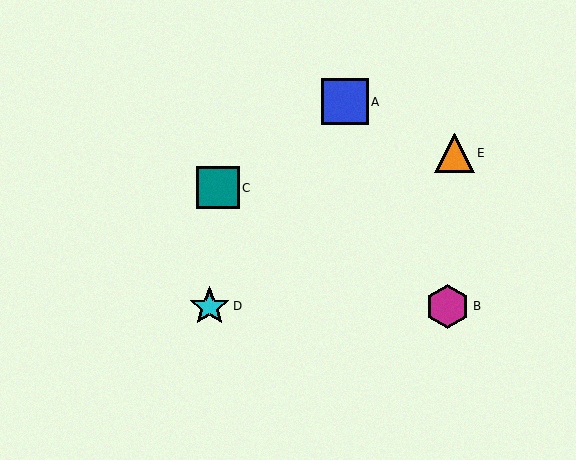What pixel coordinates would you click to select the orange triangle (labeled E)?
Click at (455, 153) to select the orange triangle E.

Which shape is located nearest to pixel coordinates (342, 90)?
The blue square (labeled A) at (345, 102) is nearest to that location.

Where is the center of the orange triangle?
The center of the orange triangle is at (455, 153).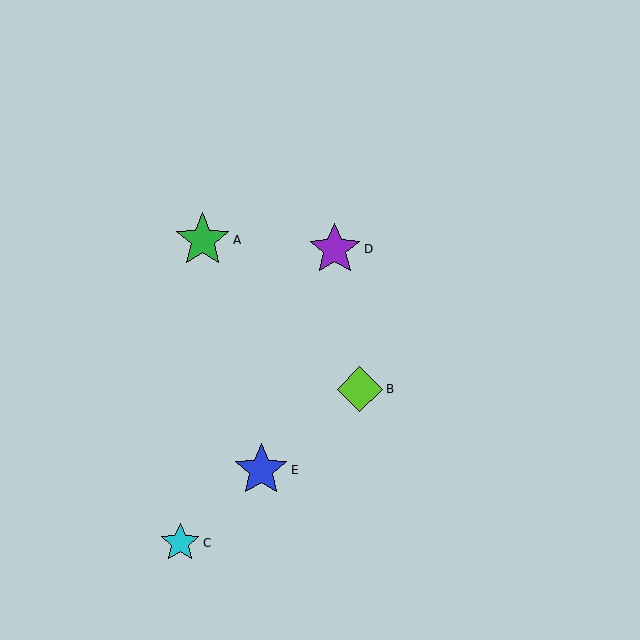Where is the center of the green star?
The center of the green star is at (203, 240).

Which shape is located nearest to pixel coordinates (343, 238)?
The purple star (labeled D) at (335, 249) is nearest to that location.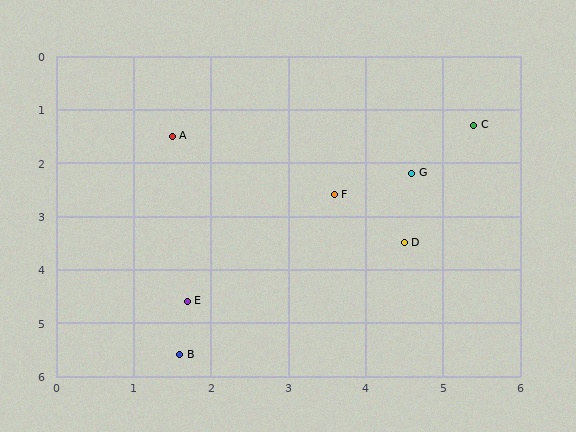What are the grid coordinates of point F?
Point F is at approximately (3.6, 2.6).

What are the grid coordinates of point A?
Point A is at approximately (1.5, 1.5).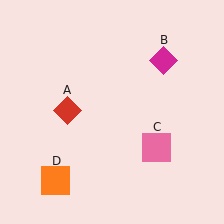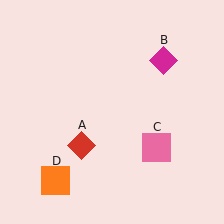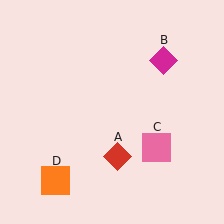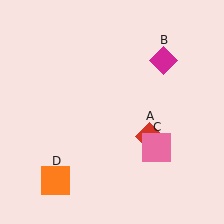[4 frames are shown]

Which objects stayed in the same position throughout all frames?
Magenta diamond (object B) and pink square (object C) and orange square (object D) remained stationary.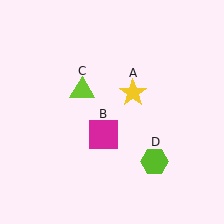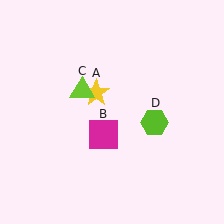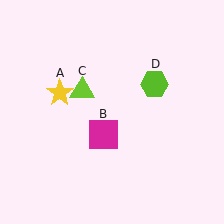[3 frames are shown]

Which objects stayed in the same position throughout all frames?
Magenta square (object B) and lime triangle (object C) remained stationary.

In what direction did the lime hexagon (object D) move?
The lime hexagon (object D) moved up.